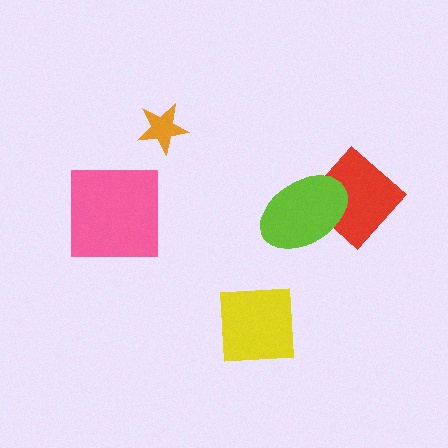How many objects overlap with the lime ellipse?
1 object overlaps with the lime ellipse.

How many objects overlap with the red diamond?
1 object overlaps with the red diamond.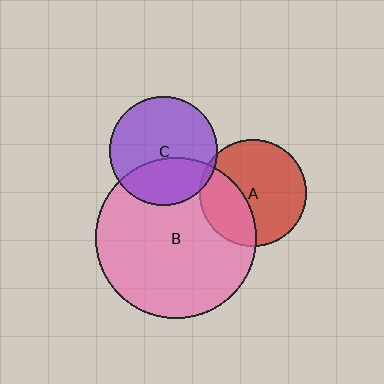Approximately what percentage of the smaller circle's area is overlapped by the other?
Approximately 35%.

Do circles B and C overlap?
Yes.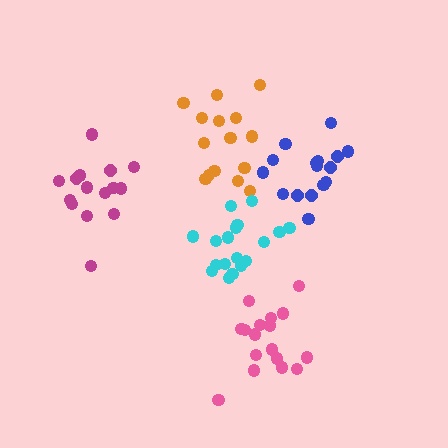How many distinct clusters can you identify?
There are 5 distinct clusters.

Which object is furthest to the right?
The blue cluster is rightmost.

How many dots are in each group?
Group 1: 15 dots, Group 2: 18 dots, Group 3: 17 dots, Group 4: 15 dots, Group 5: 16 dots (81 total).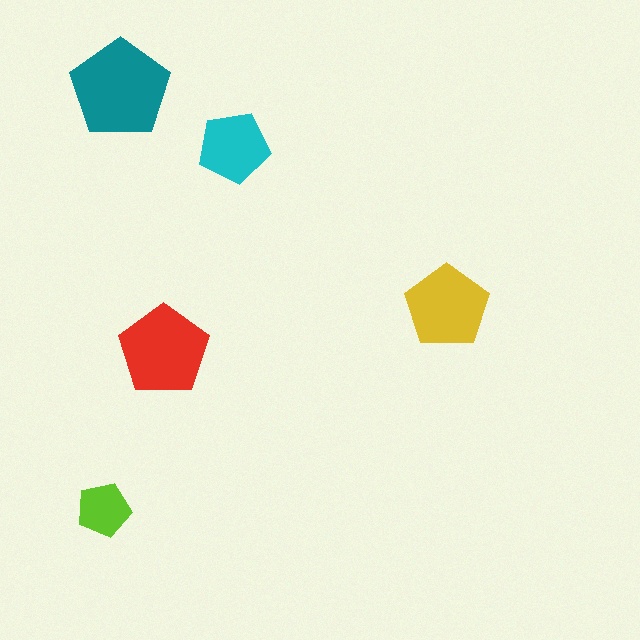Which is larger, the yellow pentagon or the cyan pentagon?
The yellow one.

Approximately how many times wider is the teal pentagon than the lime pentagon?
About 2 times wider.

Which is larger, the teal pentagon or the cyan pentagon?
The teal one.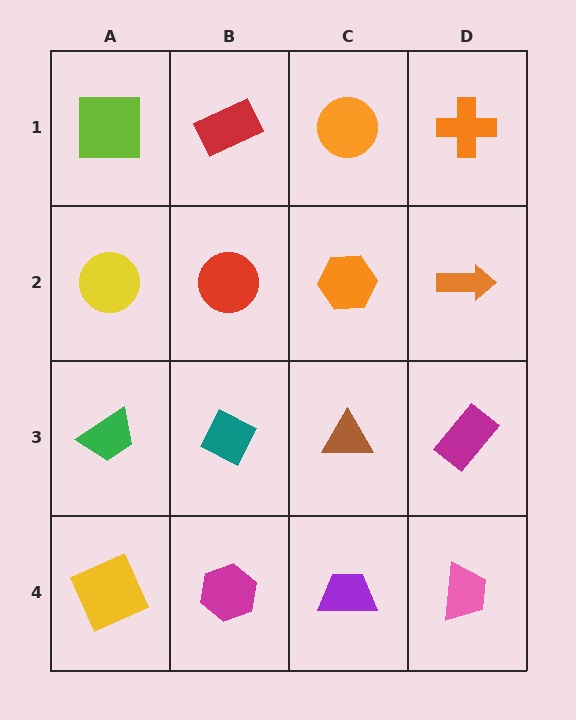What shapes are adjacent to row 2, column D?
An orange cross (row 1, column D), a magenta rectangle (row 3, column D), an orange hexagon (row 2, column C).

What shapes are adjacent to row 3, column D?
An orange arrow (row 2, column D), a pink trapezoid (row 4, column D), a brown triangle (row 3, column C).